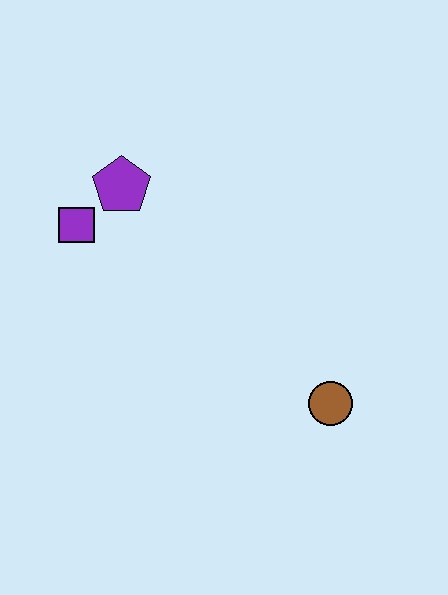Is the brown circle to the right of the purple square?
Yes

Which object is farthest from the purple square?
The brown circle is farthest from the purple square.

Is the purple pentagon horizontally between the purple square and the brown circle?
Yes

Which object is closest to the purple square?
The purple pentagon is closest to the purple square.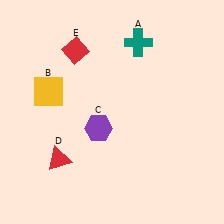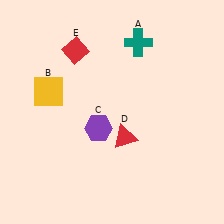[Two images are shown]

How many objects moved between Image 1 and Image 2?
1 object moved between the two images.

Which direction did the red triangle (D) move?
The red triangle (D) moved right.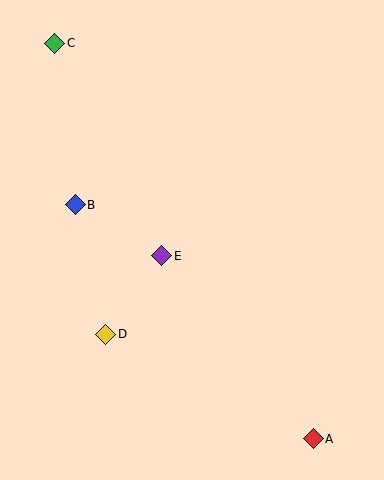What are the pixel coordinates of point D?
Point D is at (106, 334).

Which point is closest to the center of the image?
Point E at (162, 256) is closest to the center.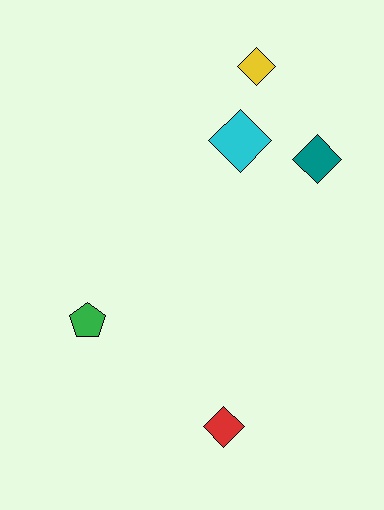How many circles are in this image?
There are no circles.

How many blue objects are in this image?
There are no blue objects.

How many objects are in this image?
There are 5 objects.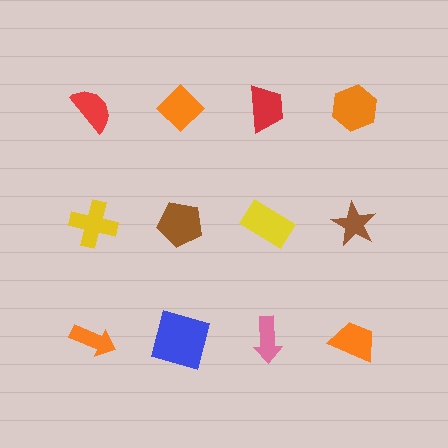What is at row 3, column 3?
A pink arrow.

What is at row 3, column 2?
A blue square.